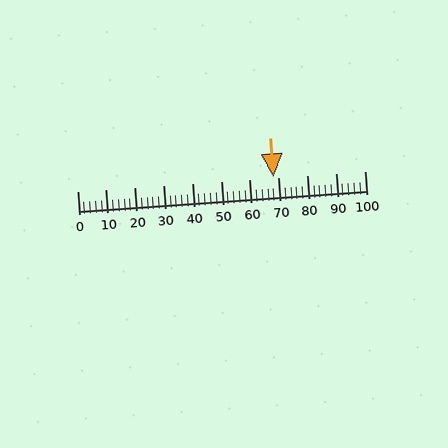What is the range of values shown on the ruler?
The ruler shows values from 0 to 100.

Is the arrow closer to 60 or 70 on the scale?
The arrow is closer to 70.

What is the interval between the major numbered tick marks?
The major tick marks are spaced 10 units apart.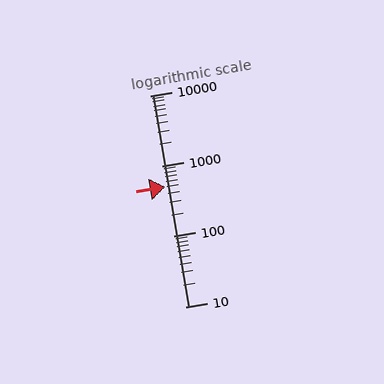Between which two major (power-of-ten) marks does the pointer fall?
The pointer is between 100 and 1000.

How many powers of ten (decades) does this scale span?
The scale spans 3 decades, from 10 to 10000.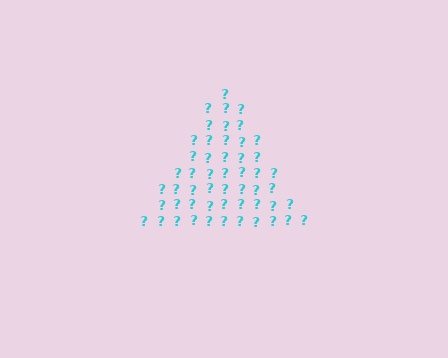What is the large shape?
The large shape is a triangle.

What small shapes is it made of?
It is made of small question marks.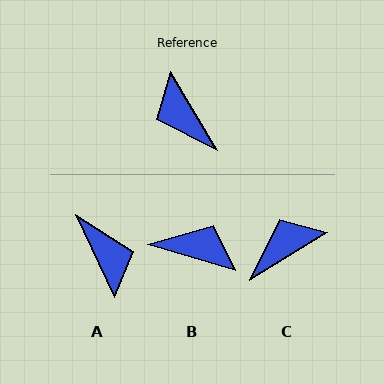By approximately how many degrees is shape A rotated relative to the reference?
Approximately 173 degrees counter-clockwise.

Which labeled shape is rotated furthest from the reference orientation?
A, about 173 degrees away.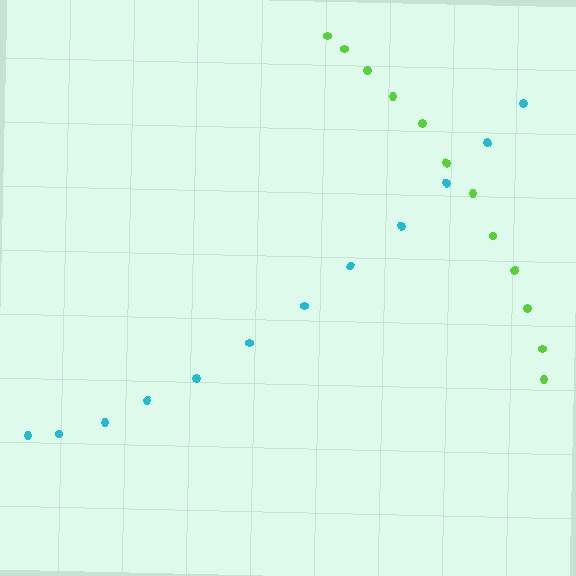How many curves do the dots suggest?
There are 2 distinct paths.